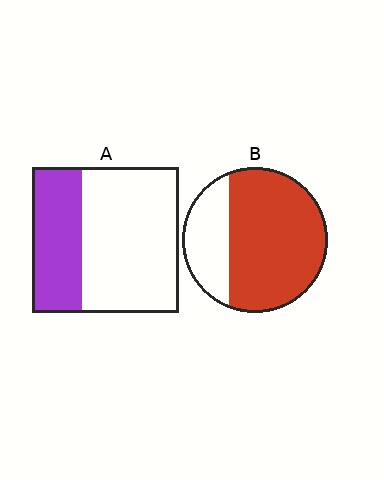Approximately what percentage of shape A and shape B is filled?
A is approximately 35% and B is approximately 70%.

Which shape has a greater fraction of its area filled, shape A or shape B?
Shape B.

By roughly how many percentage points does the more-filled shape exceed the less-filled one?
By roughly 40 percentage points (B over A).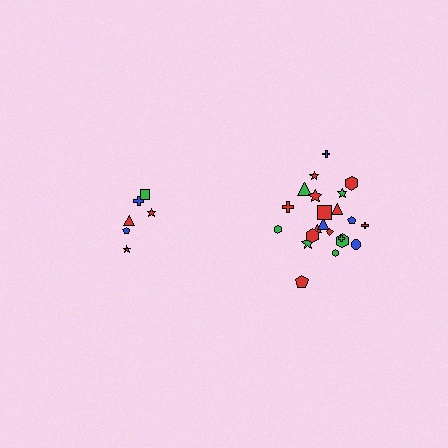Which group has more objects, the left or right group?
The right group.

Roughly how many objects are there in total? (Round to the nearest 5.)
Roughly 30 objects in total.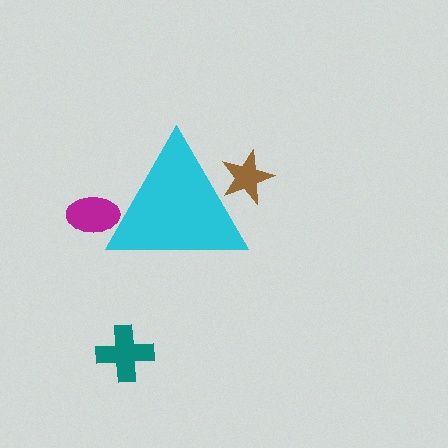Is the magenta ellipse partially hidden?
Yes, the magenta ellipse is partially hidden behind the cyan triangle.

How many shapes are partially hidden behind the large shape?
2 shapes are partially hidden.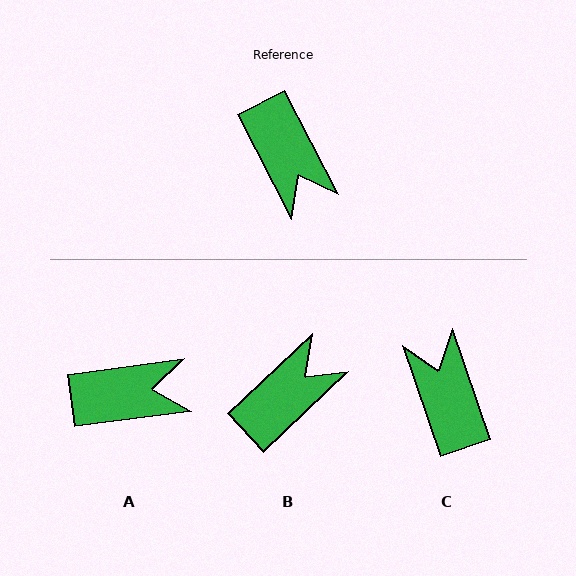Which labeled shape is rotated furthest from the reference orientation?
C, about 172 degrees away.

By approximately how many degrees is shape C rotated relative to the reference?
Approximately 172 degrees counter-clockwise.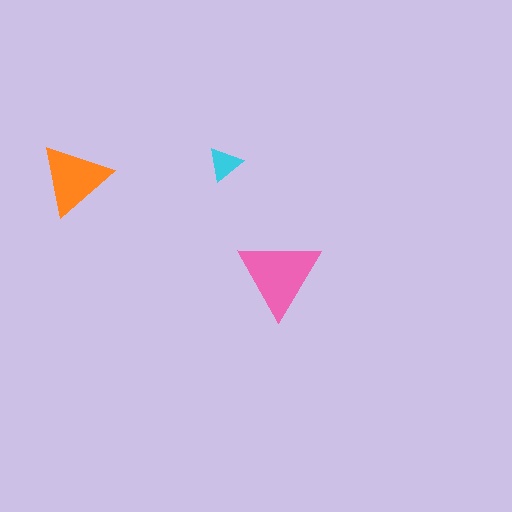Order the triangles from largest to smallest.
the pink one, the orange one, the cyan one.